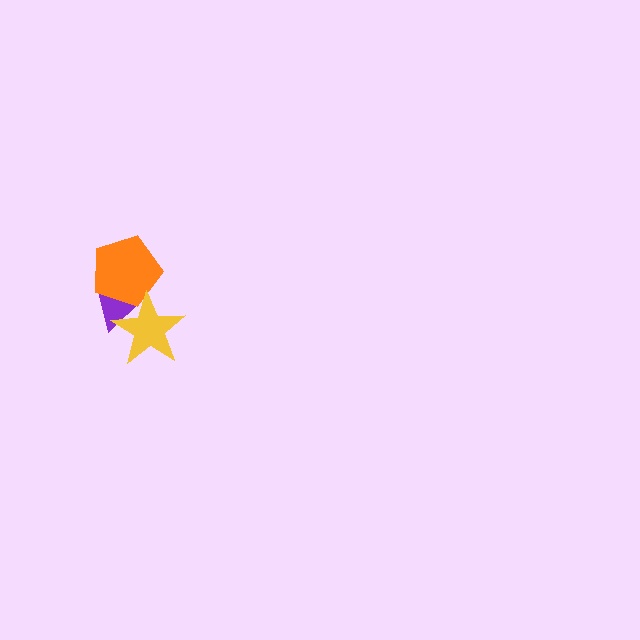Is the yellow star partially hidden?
No, no other shape covers it.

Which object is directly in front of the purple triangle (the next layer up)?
The orange pentagon is directly in front of the purple triangle.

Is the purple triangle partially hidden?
Yes, it is partially covered by another shape.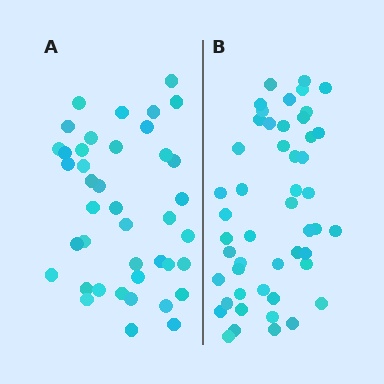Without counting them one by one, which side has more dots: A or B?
Region B (the right region) has more dots.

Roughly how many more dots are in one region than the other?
Region B has roughly 8 or so more dots than region A.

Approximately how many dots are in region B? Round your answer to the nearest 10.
About 50 dots. (The exact count is 49, which rounds to 50.)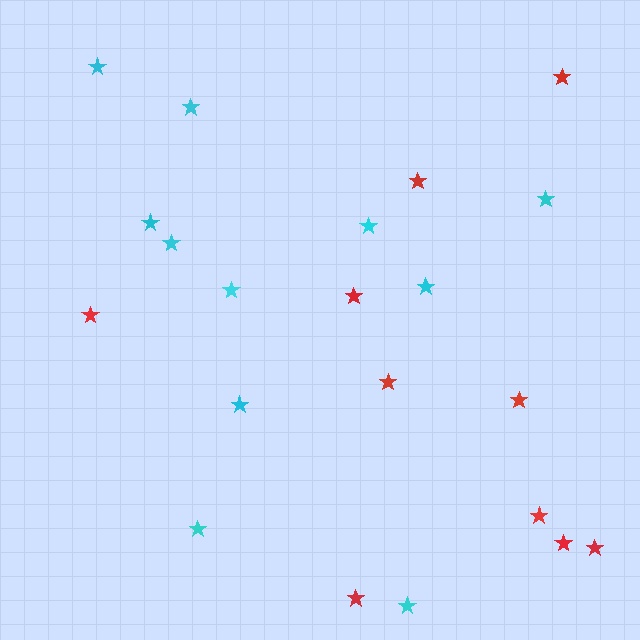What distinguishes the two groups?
There are 2 groups: one group of red stars (10) and one group of cyan stars (11).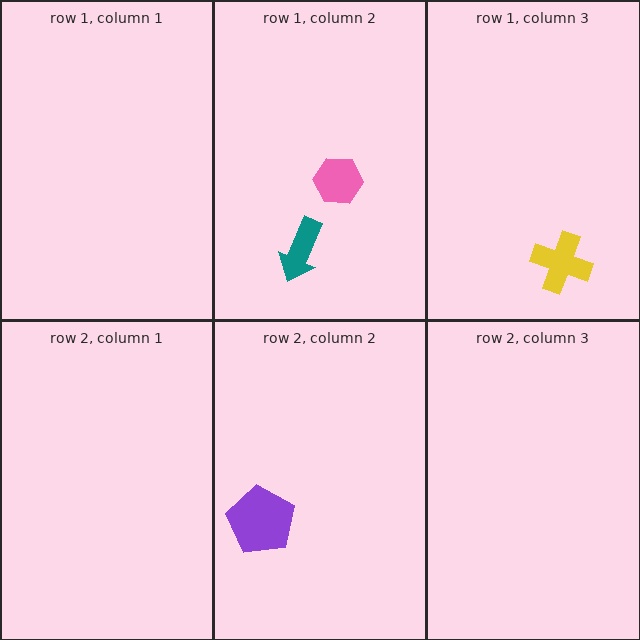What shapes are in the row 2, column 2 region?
The purple pentagon.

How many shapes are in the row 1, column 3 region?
1.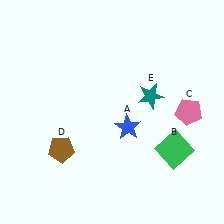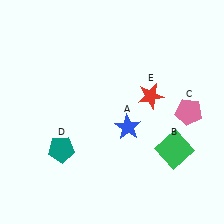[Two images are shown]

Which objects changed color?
D changed from brown to teal. E changed from teal to red.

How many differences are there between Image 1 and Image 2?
There are 2 differences between the two images.